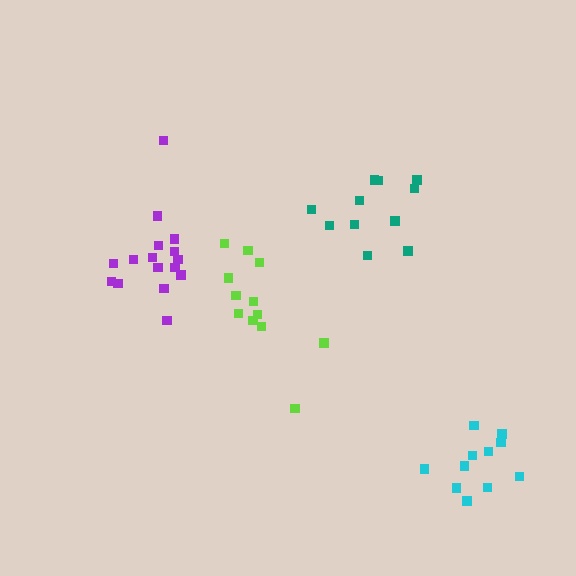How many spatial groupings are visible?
There are 4 spatial groupings.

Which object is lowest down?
The cyan cluster is bottommost.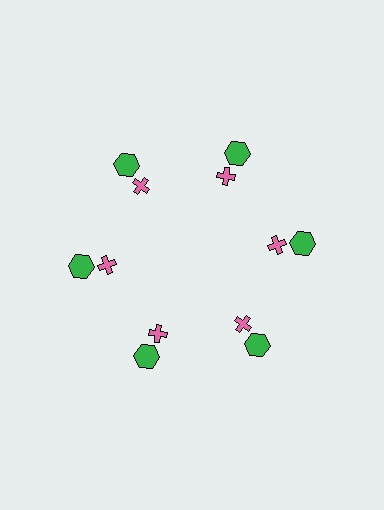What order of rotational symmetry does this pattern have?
This pattern has 6-fold rotational symmetry.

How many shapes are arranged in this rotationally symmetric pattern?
There are 12 shapes, arranged in 6 groups of 2.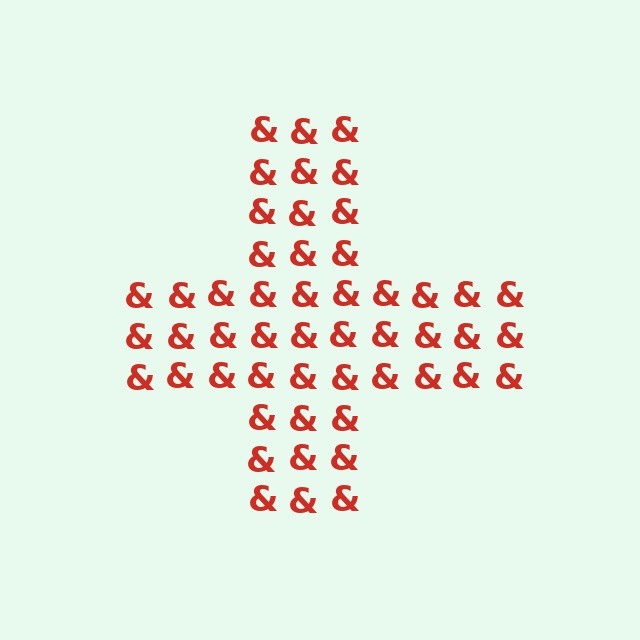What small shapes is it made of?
It is made of small ampersands.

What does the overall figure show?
The overall figure shows a cross.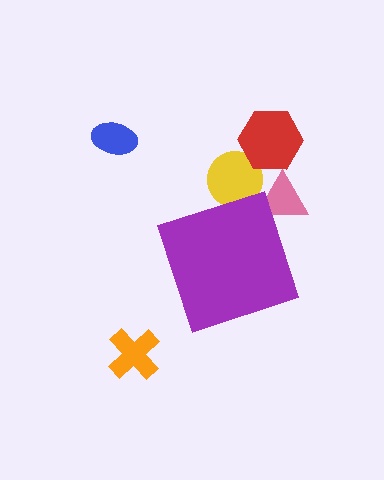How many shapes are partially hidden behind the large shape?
2 shapes are partially hidden.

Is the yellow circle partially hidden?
Yes, the yellow circle is partially hidden behind the purple diamond.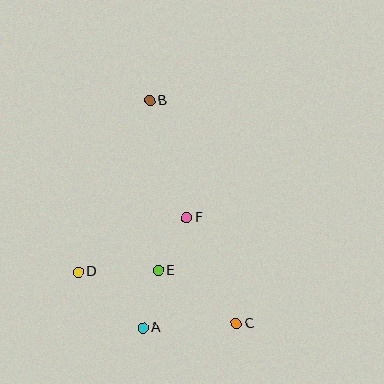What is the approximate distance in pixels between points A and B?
The distance between A and B is approximately 227 pixels.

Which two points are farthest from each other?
Points B and C are farthest from each other.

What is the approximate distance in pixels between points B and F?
The distance between B and F is approximately 123 pixels.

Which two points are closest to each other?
Points A and E are closest to each other.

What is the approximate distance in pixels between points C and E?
The distance between C and E is approximately 95 pixels.